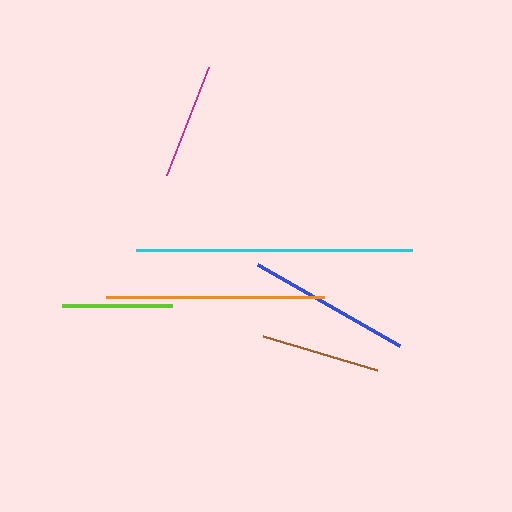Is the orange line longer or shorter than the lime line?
The orange line is longer than the lime line.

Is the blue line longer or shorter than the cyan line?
The cyan line is longer than the blue line.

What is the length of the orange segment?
The orange segment is approximately 217 pixels long.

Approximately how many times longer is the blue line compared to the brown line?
The blue line is approximately 1.4 times the length of the brown line.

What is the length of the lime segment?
The lime segment is approximately 110 pixels long.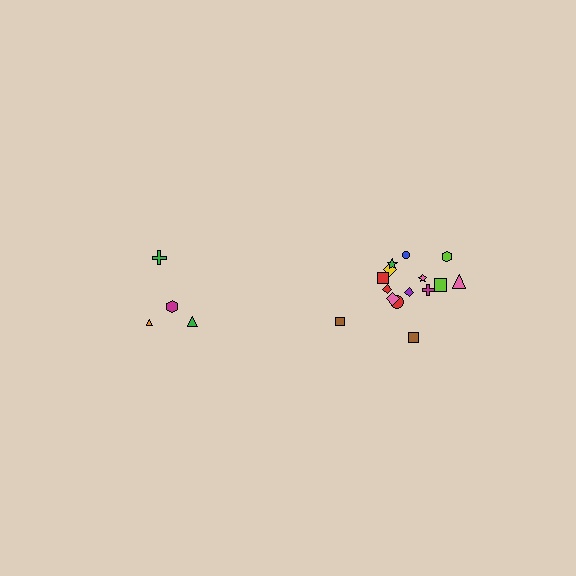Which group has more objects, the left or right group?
The right group.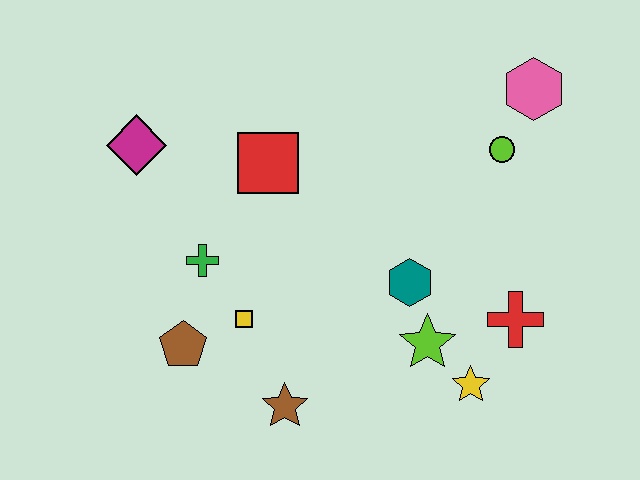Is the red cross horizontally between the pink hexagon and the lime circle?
Yes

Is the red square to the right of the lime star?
No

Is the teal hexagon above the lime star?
Yes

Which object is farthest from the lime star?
The magenta diamond is farthest from the lime star.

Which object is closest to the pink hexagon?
The lime circle is closest to the pink hexagon.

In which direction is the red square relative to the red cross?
The red square is to the left of the red cross.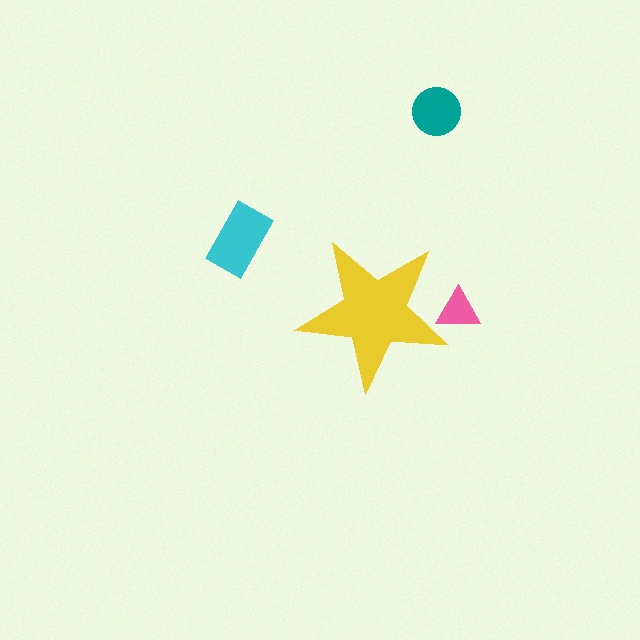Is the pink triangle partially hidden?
Yes, the pink triangle is partially hidden behind the yellow star.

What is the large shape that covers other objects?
A yellow star.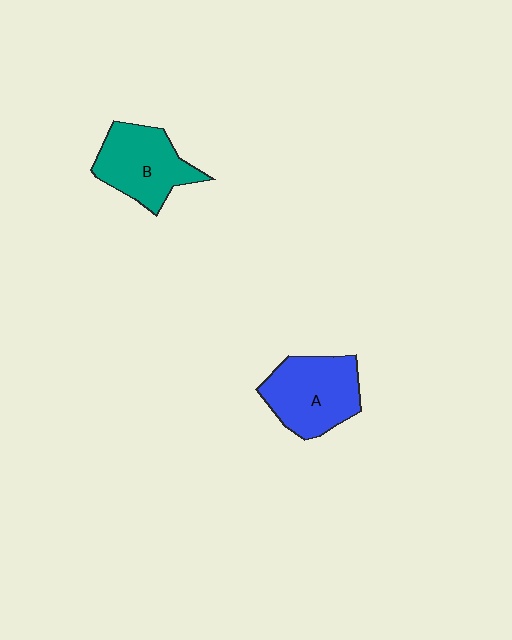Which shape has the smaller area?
Shape B (teal).